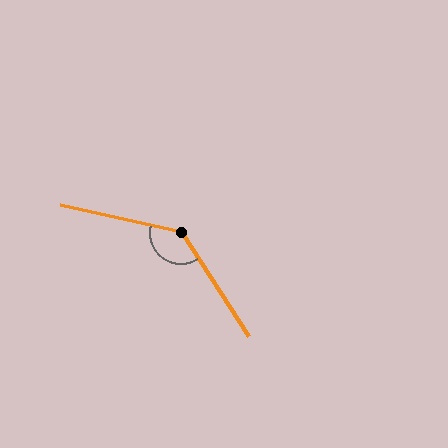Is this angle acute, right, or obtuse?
It is obtuse.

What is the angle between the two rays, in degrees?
Approximately 136 degrees.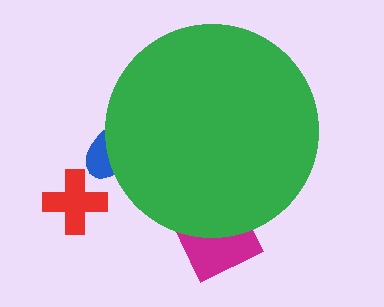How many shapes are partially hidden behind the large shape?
2 shapes are partially hidden.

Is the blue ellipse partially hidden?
Yes, the blue ellipse is partially hidden behind the green circle.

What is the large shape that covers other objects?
A green circle.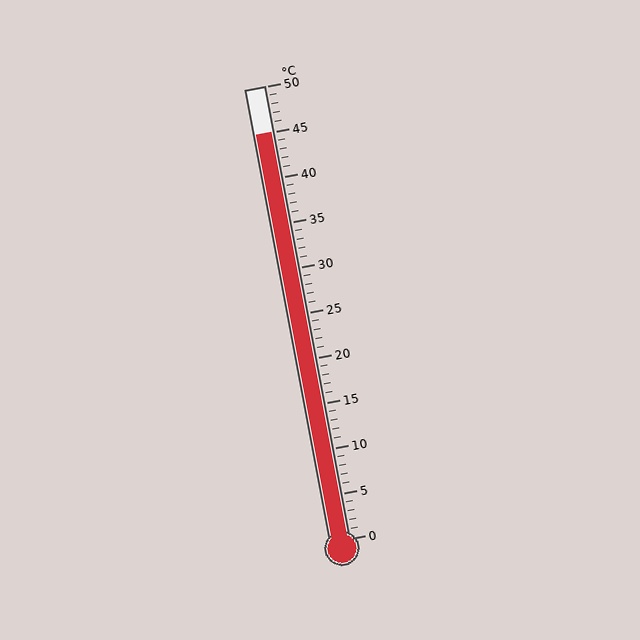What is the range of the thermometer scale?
The thermometer scale ranges from 0°C to 50°C.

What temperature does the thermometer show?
The thermometer shows approximately 45°C.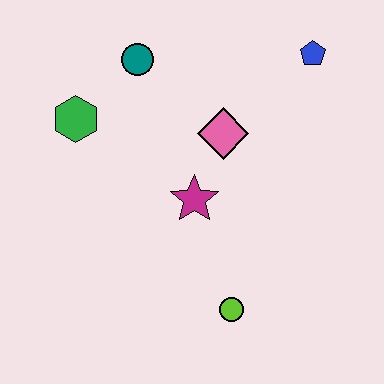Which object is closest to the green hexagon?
The teal circle is closest to the green hexagon.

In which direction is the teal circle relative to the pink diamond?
The teal circle is to the left of the pink diamond.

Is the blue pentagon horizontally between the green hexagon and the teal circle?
No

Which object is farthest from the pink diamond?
The lime circle is farthest from the pink diamond.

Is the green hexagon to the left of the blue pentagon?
Yes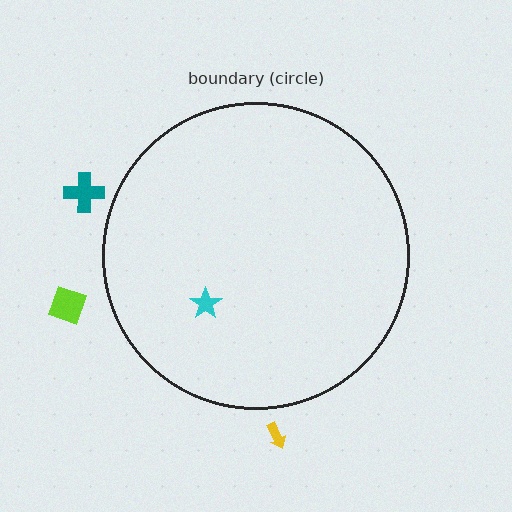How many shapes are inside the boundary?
1 inside, 3 outside.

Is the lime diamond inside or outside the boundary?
Outside.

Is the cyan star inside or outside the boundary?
Inside.